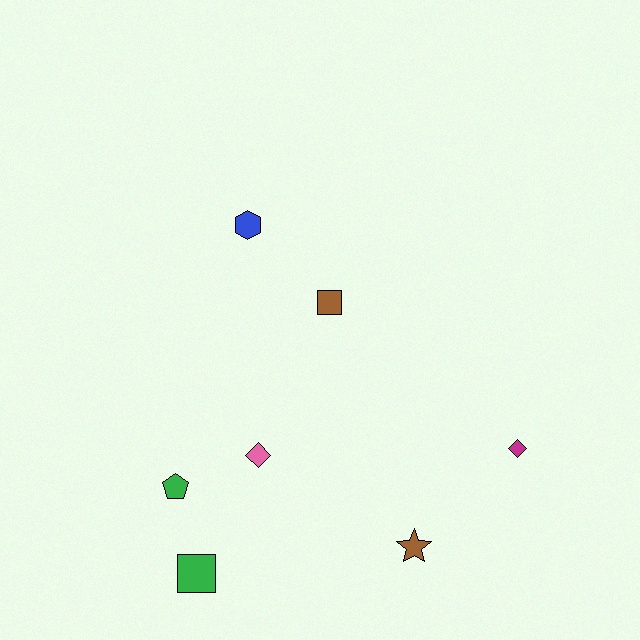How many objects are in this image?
There are 7 objects.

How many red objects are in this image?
There are no red objects.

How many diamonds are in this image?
There are 2 diamonds.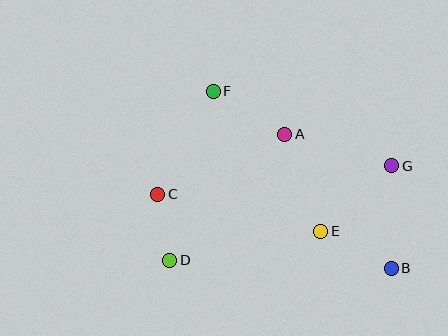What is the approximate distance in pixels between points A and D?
The distance between A and D is approximately 171 pixels.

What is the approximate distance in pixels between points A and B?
The distance between A and B is approximately 171 pixels.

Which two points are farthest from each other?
Points B and F are farthest from each other.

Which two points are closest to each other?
Points C and D are closest to each other.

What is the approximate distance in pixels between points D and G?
The distance between D and G is approximately 241 pixels.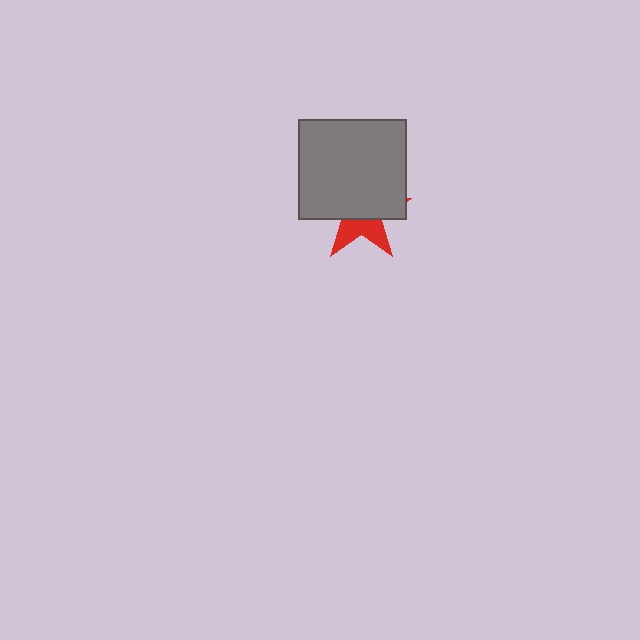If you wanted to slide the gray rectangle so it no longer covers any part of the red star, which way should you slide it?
Slide it up — that is the most direct way to separate the two shapes.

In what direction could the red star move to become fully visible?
The red star could move down. That would shift it out from behind the gray rectangle entirely.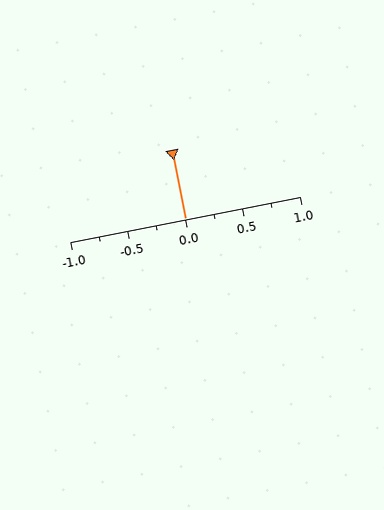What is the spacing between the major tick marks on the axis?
The major ticks are spaced 0.5 apart.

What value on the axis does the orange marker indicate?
The marker indicates approximately 0.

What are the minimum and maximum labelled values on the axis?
The axis runs from -1.0 to 1.0.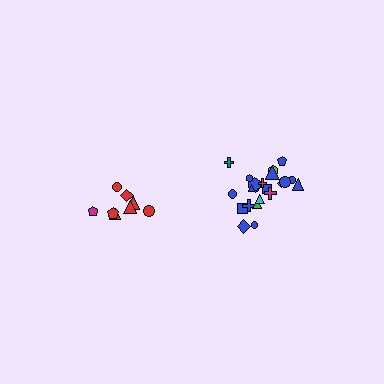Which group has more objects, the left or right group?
The right group.